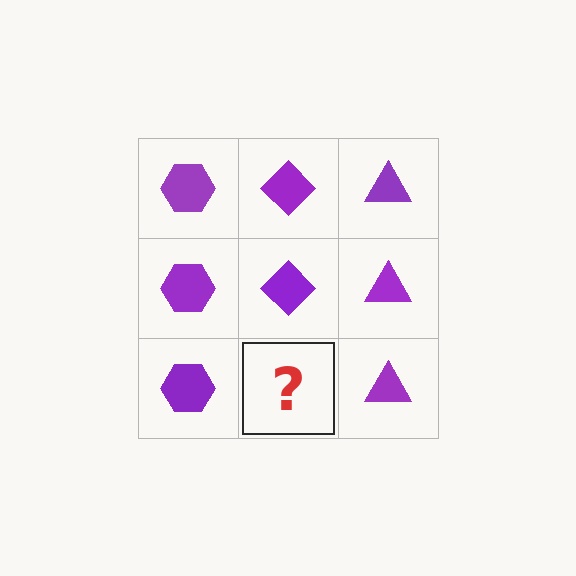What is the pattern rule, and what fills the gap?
The rule is that each column has a consistent shape. The gap should be filled with a purple diamond.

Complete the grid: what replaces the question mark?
The question mark should be replaced with a purple diamond.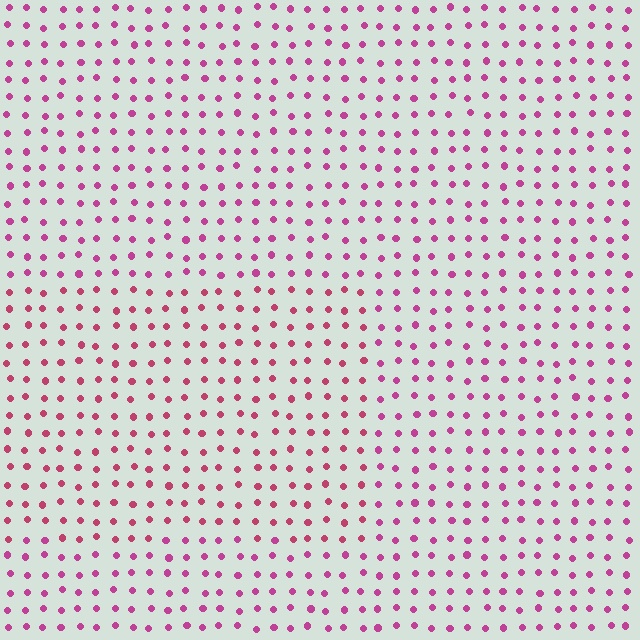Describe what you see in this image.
The image is filled with small magenta elements in a uniform arrangement. A rectangle-shaped region is visible where the elements are tinted to a slightly different hue, forming a subtle color boundary.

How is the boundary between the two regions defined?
The boundary is defined purely by a slight shift in hue (about 20 degrees). Spacing, size, and orientation are identical on both sides.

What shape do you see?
I see a rectangle.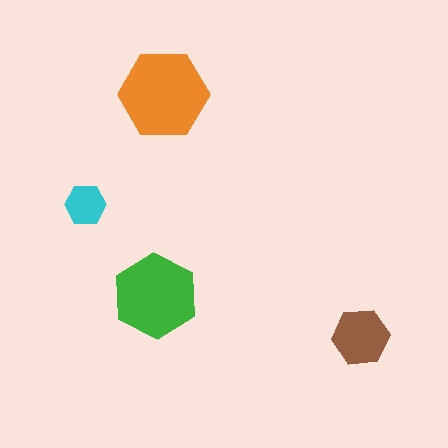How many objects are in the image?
There are 4 objects in the image.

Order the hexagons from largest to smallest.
the orange one, the green one, the brown one, the cyan one.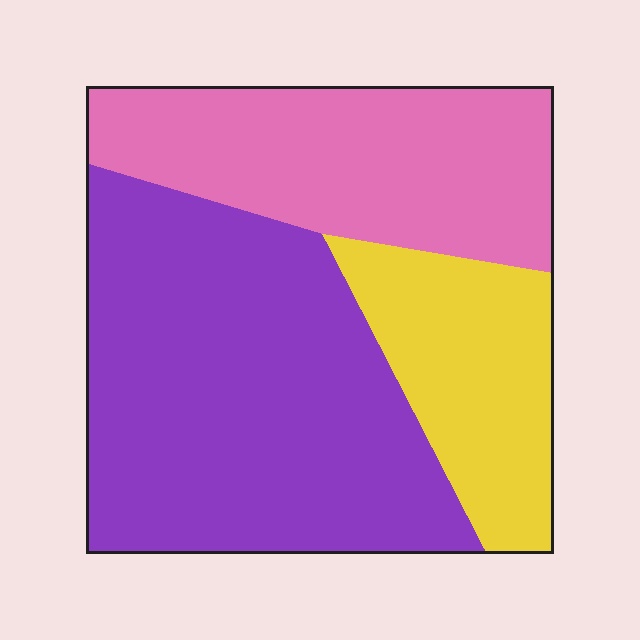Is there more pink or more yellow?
Pink.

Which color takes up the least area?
Yellow, at roughly 20%.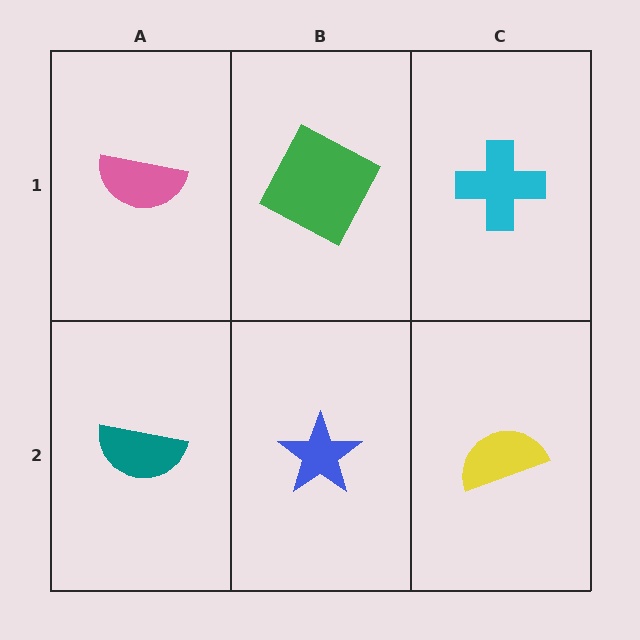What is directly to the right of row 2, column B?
A yellow semicircle.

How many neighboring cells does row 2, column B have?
3.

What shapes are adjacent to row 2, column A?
A pink semicircle (row 1, column A), a blue star (row 2, column B).